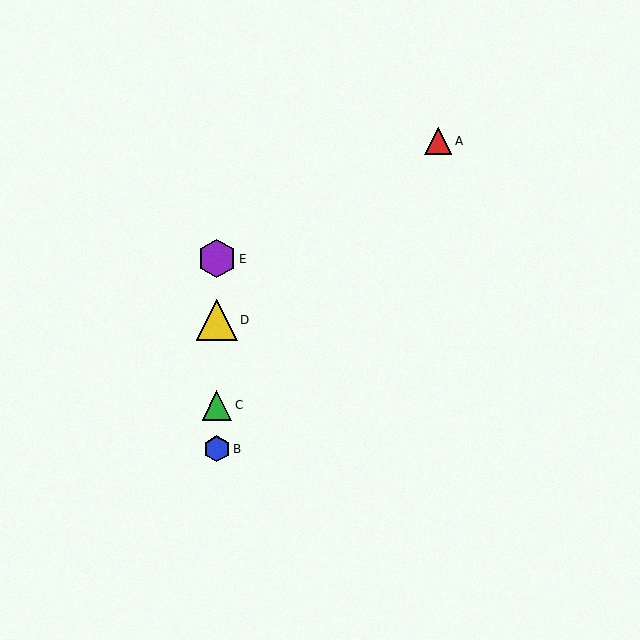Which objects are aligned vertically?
Objects B, C, D, E are aligned vertically.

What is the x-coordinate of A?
Object A is at x≈438.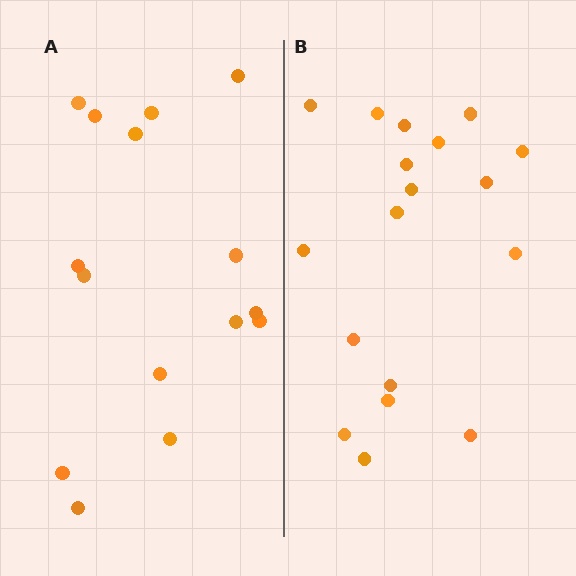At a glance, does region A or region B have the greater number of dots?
Region B (the right region) has more dots.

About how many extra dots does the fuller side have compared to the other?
Region B has just a few more — roughly 2 or 3 more dots than region A.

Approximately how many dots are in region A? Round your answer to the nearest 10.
About 20 dots. (The exact count is 15, which rounds to 20.)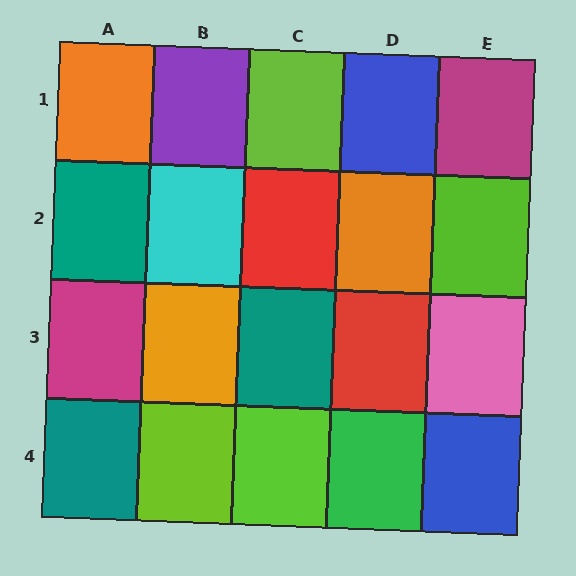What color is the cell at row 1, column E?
Magenta.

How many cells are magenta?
2 cells are magenta.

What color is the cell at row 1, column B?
Purple.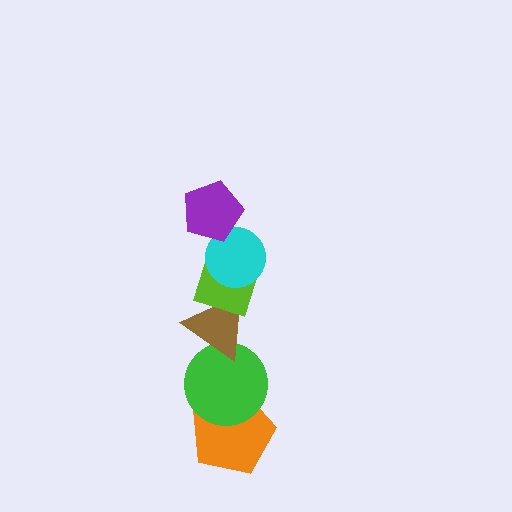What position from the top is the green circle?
The green circle is 5th from the top.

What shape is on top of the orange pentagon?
The green circle is on top of the orange pentagon.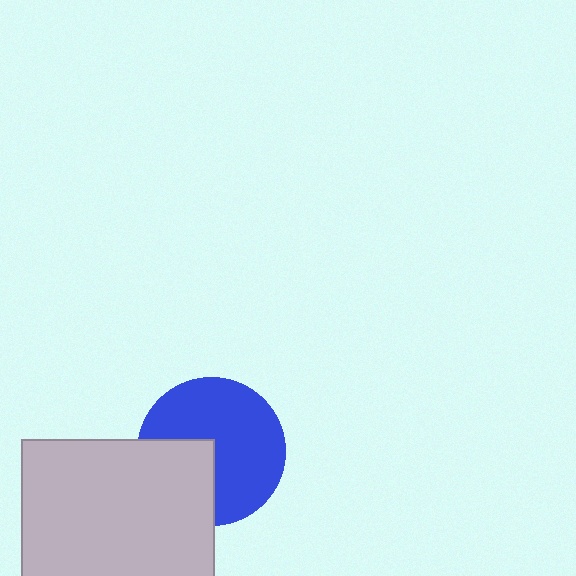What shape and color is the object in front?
The object in front is a light gray square.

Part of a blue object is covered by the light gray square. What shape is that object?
It is a circle.